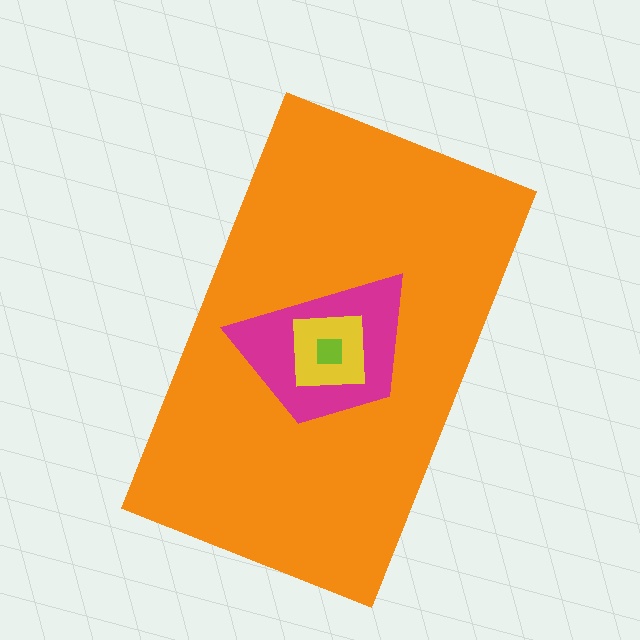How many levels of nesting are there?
4.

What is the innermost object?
The lime square.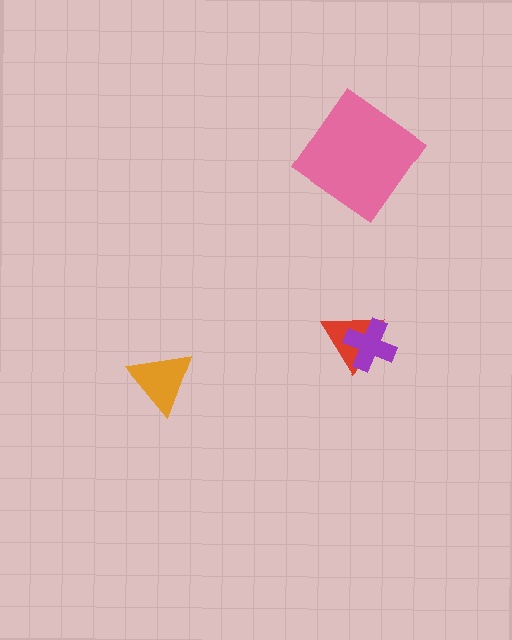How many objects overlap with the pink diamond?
0 objects overlap with the pink diamond.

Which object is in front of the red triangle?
The purple cross is in front of the red triangle.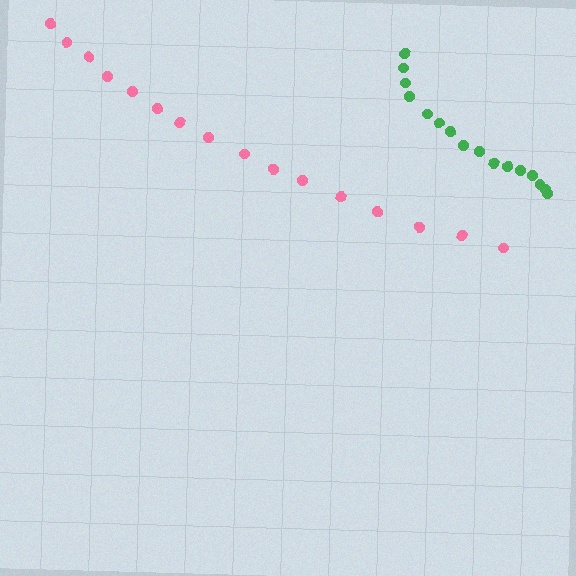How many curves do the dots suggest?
There are 2 distinct paths.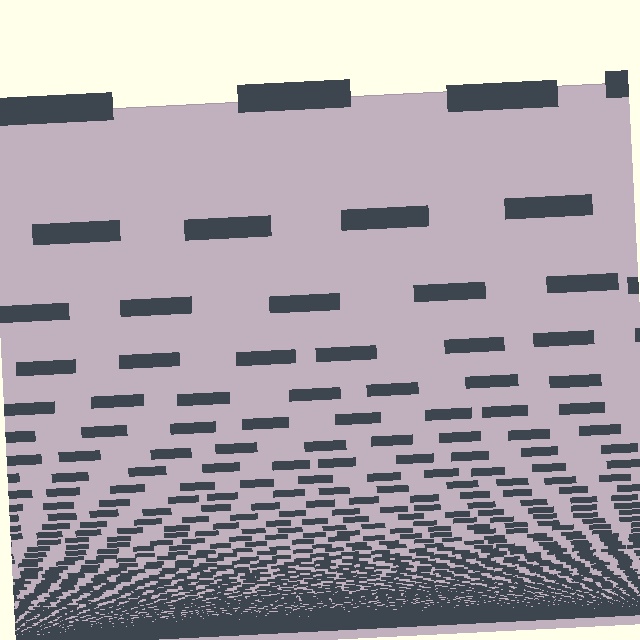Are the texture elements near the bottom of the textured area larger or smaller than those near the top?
Smaller. The gradient is inverted — elements near the bottom are smaller and denser.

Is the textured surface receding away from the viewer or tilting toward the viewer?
The surface appears to tilt toward the viewer. Texture elements get larger and sparser toward the top.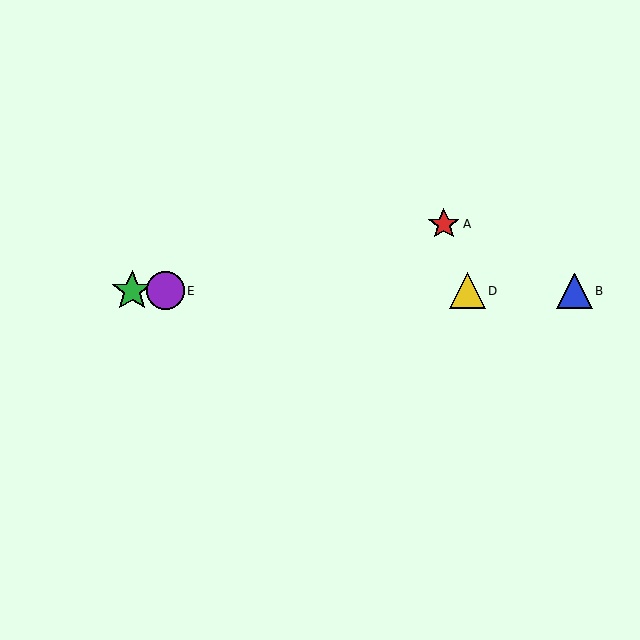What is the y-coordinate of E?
Object E is at y≈291.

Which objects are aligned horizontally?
Objects B, C, D, E are aligned horizontally.